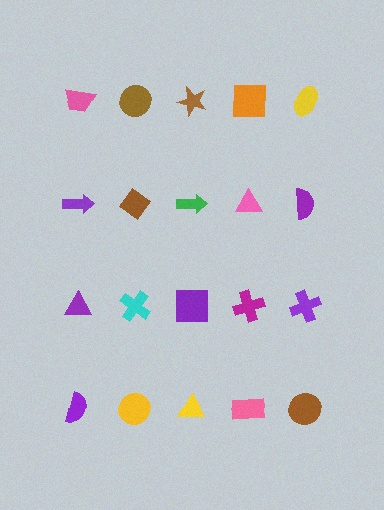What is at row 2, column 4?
A pink triangle.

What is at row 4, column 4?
A pink rectangle.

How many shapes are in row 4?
5 shapes.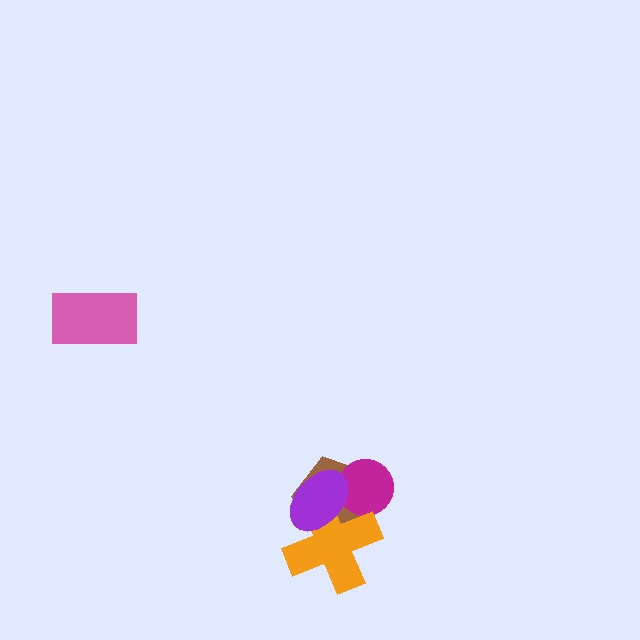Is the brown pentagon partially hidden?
Yes, it is partially covered by another shape.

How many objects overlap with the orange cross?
3 objects overlap with the orange cross.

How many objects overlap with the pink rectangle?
0 objects overlap with the pink rectangle.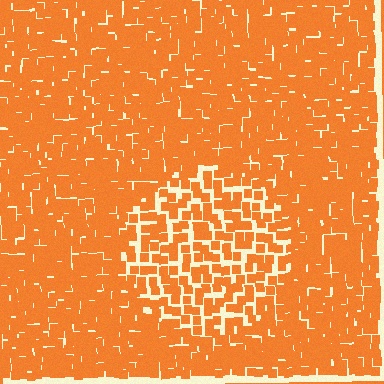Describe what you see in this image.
The image contains small orange elements arranged at two different densities. A circle-shaped region is visible where the elements are less densely packed than the surrounding area.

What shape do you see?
I see a circle.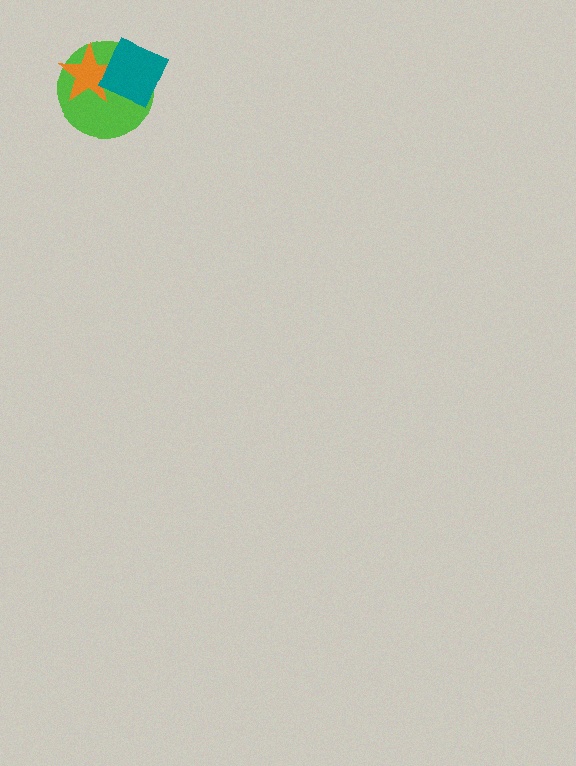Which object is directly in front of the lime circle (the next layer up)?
The orange star is directly in front of the lime circle.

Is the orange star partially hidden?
Yes, it is partially covered by another shape.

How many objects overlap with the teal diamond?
2 objects overlap with the teal diamond.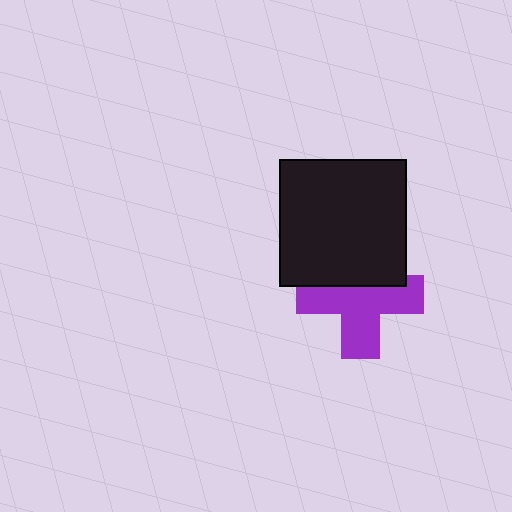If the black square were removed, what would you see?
You would see the complete purple cross.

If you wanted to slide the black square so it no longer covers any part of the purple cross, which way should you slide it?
Slide it up — that is the most direct way to separate the two shapes.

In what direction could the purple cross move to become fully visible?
The purple cross could move down. That would shift it out from behind the black square entirely.